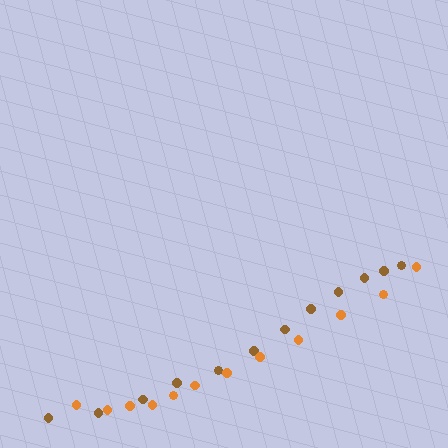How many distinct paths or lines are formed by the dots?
There are 2 distinct paths.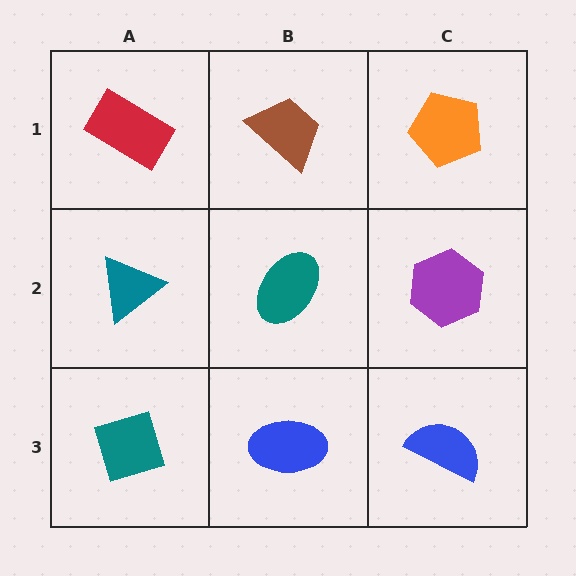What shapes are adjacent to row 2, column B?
A brown trapezoid (row 1, column B), a blue ellipse (row 3, column B), a teal triangle (row 2, column A), a purple hexagon (row 2, column C).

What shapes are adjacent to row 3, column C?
A purple hexagon (row 2, column C), a blue ellipse (row 3, column B).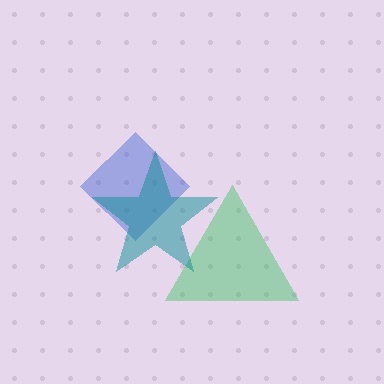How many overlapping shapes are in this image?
There are 3 overlapping shapes in the image.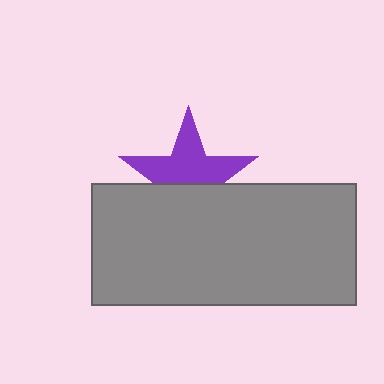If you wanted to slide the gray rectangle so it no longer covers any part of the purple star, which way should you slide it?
Slide it down — that is the most direct way to separate the two shapes.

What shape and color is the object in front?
The object in front is a gray rectangle.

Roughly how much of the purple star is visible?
About half of it is visible (roughly 59%).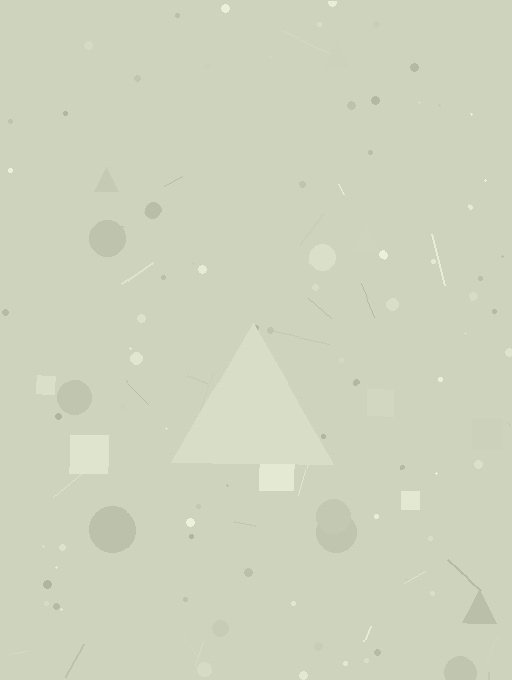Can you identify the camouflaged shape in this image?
The camouflaged shape is a triangle.